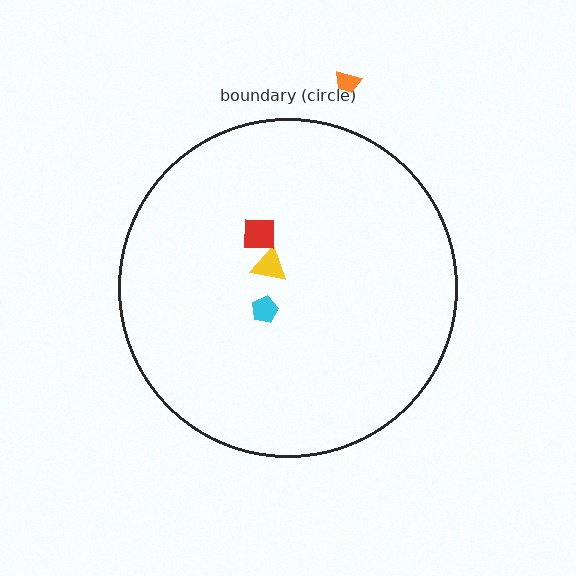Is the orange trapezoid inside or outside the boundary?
Outside.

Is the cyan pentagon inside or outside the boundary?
Inside.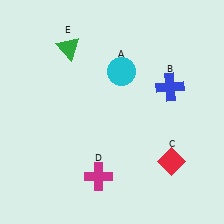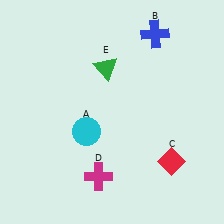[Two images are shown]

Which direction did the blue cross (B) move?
The blue cross (B) moved up.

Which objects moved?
The objects that moved are: the cyan circle (A), the blue cross (B), the green triangle (E).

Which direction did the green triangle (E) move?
The green triangle (E) moved right.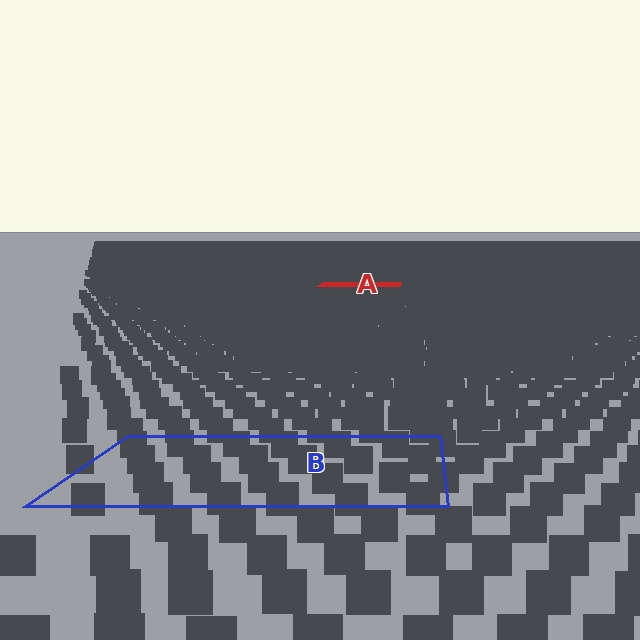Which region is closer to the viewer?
Region B is closer. The texture elements there are larger and more spread out.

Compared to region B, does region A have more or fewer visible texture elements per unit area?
Region A has more texture elements per unit area — they are packed more densely because it is farther away.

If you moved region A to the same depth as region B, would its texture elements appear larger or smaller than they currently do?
They would appear larger. At a closer depth, the same texture elements are projected at a bigger on-screen size.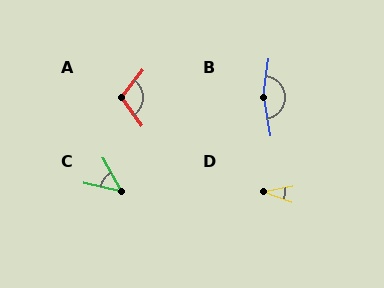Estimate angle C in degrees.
Approximately 48 degrees.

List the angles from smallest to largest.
D (31°), C (48°), A (106°), B (162°).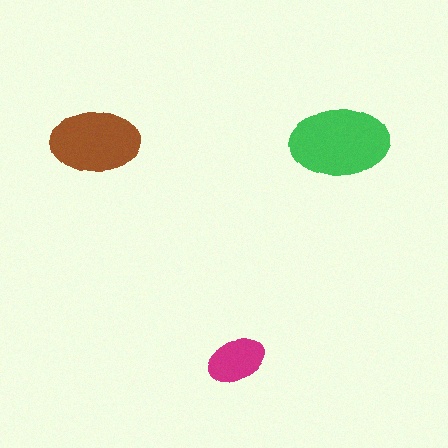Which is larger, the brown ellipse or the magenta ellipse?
The brown one.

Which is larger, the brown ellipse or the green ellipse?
The green one.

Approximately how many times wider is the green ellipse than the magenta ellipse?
About 1.5 times wider.